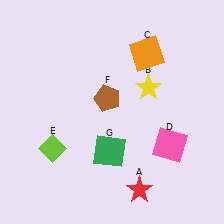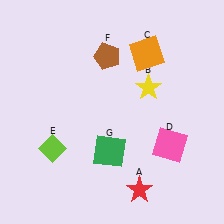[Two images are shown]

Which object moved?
The brown pentagon (F) moved up.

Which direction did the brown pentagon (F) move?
The brown pentagon (F) moved up.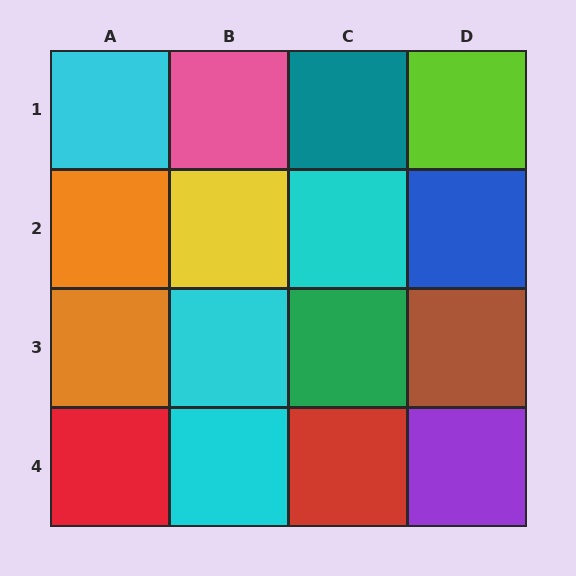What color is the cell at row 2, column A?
Orange.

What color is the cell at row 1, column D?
Lime.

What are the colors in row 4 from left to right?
Red, cyan, red, purple.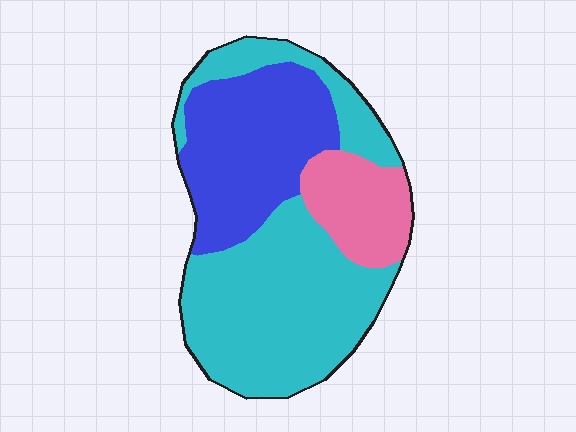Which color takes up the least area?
Pink, at roughly 15%.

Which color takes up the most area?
Cyan, at roughly 55%.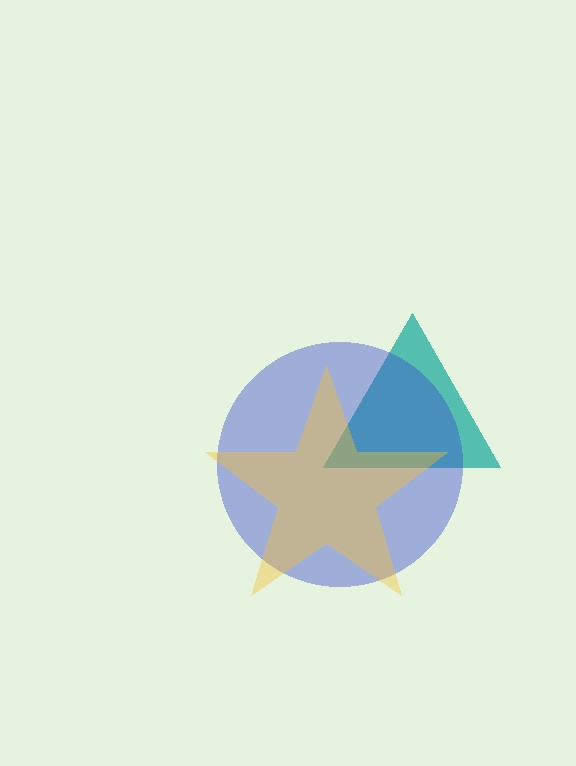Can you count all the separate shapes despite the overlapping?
Yes, there are 3 separate shapes.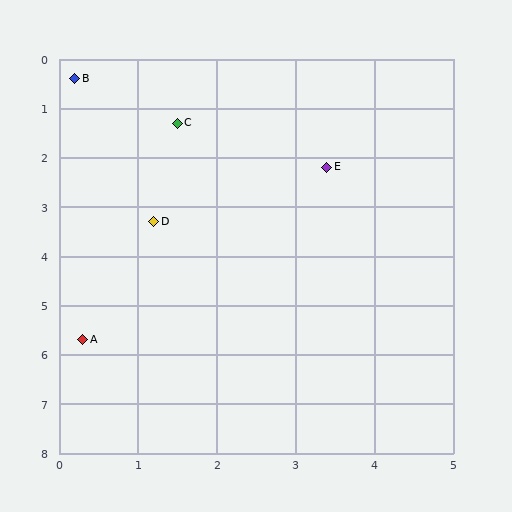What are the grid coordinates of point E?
Point E is at approximately (3.4, 2.2).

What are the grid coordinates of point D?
Point D is at approximately (1.2, 3.3).